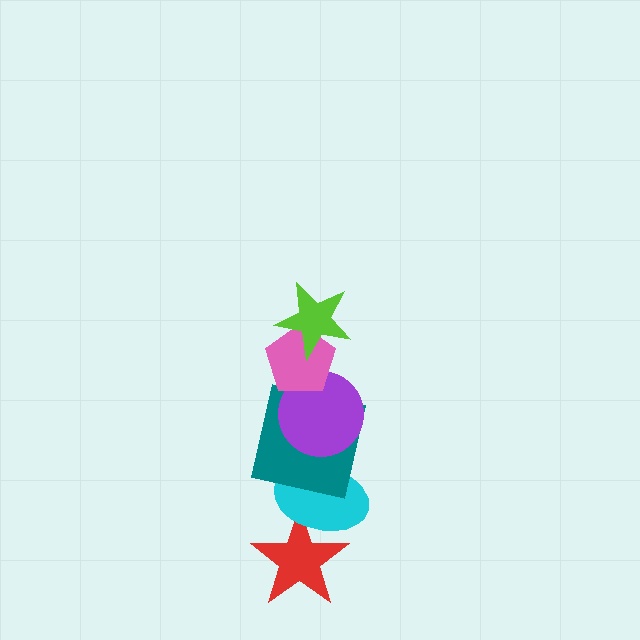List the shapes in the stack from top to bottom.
From top to bottom: the lime star, the pink pentagon, the purple circle, the teal square, the cyan ellipse, the red star.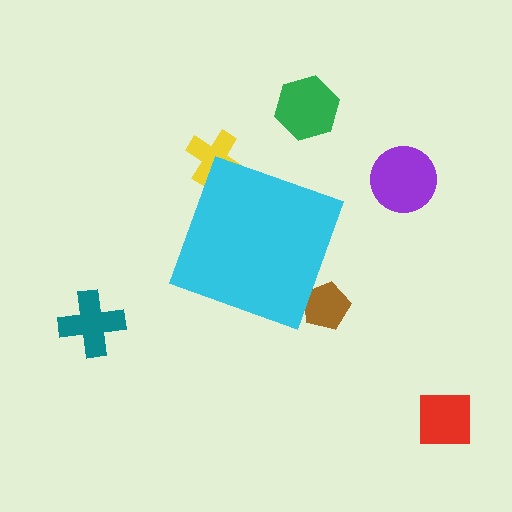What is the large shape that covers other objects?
A cyan diamond.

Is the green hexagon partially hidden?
No, the green hexagon is fully visible.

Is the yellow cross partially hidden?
Yes, the yellow cross is partially hidden behind the cyan diamond.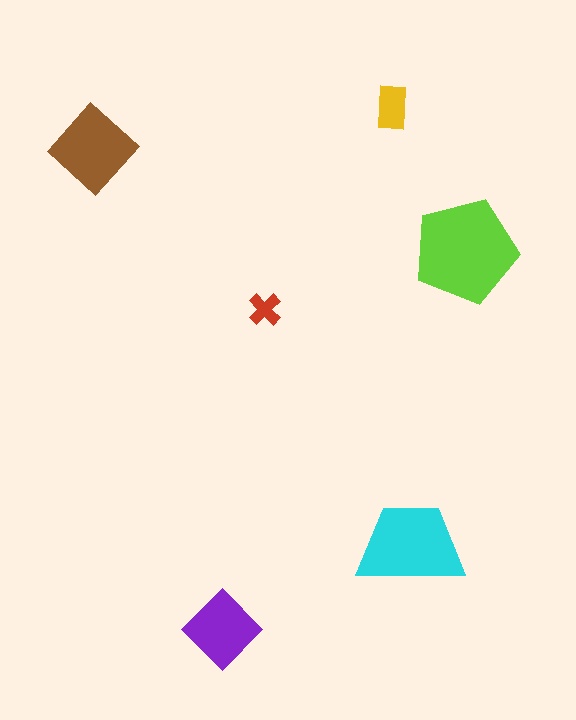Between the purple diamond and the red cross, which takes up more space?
The purple diamond.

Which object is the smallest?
The red cross.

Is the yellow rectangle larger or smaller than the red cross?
Larger.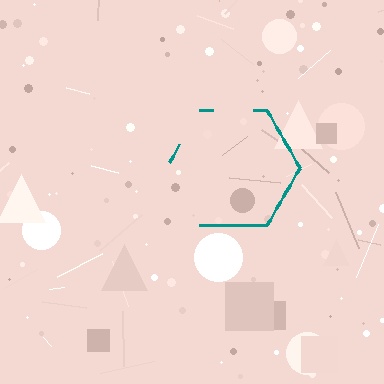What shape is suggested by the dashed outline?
The dashed outline suggests a hexagon.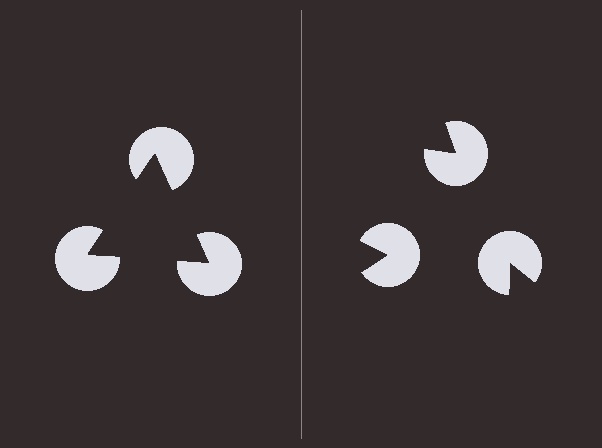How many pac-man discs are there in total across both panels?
6 — 3 on each side.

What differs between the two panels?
The pac-man discs are positioned identically on both sides; only the wedge orientations differ. On the left they align to a triangle; on the right they are misaligned.